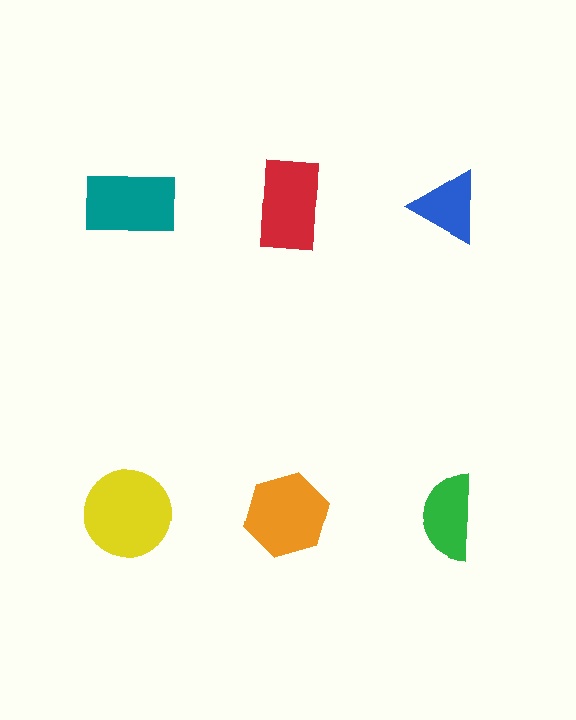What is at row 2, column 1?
A yellow circle.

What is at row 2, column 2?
An orange hexagon.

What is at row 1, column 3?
A blue triangle.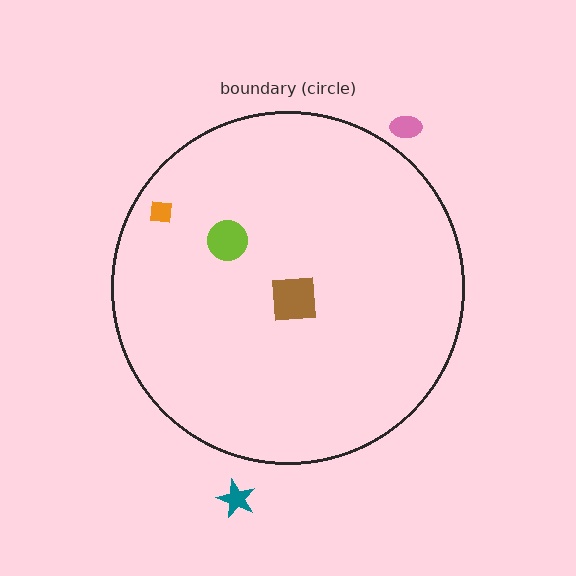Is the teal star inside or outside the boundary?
Outside.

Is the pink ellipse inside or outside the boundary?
Outside.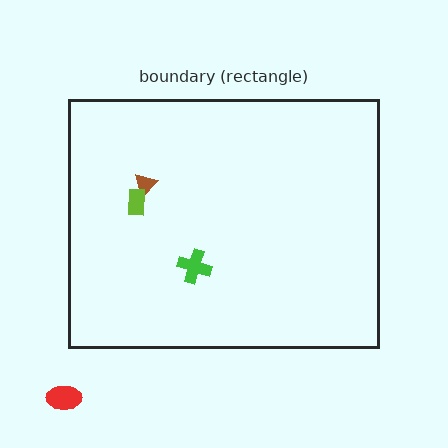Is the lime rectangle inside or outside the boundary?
Inside.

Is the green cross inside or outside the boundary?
Inside.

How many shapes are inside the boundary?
3 inside, 1 outside.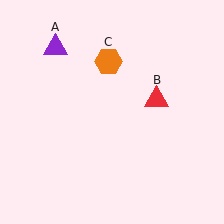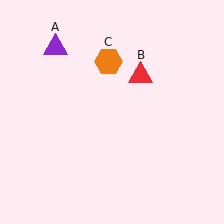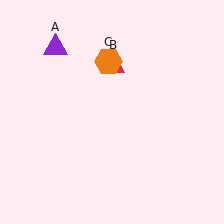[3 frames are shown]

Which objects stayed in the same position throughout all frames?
Purple triangle (object A) and orange hexagon (object C) remained stationary.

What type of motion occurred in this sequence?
The red triangle (object B) rotated counterclockwise around the center of the scene.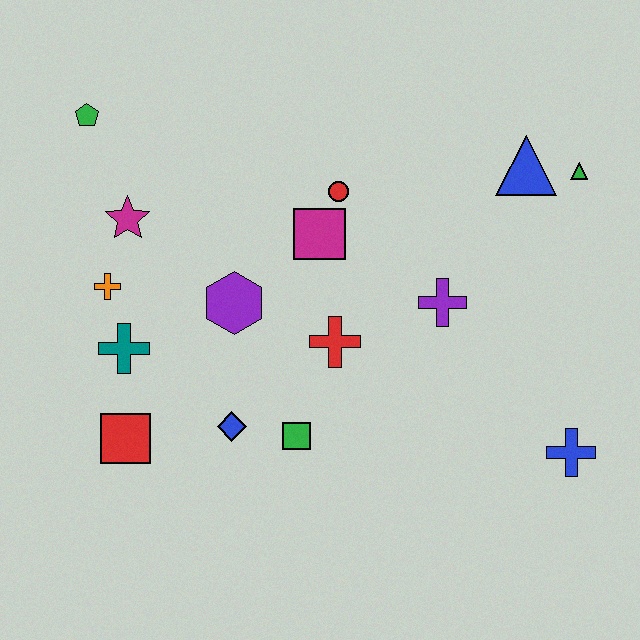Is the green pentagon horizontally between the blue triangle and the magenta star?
No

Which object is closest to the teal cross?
The orange cross is closest to the teal cross.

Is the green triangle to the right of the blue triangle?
Yes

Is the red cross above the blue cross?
Yes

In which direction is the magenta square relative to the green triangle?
The magenta square is to the left of the green triangle.